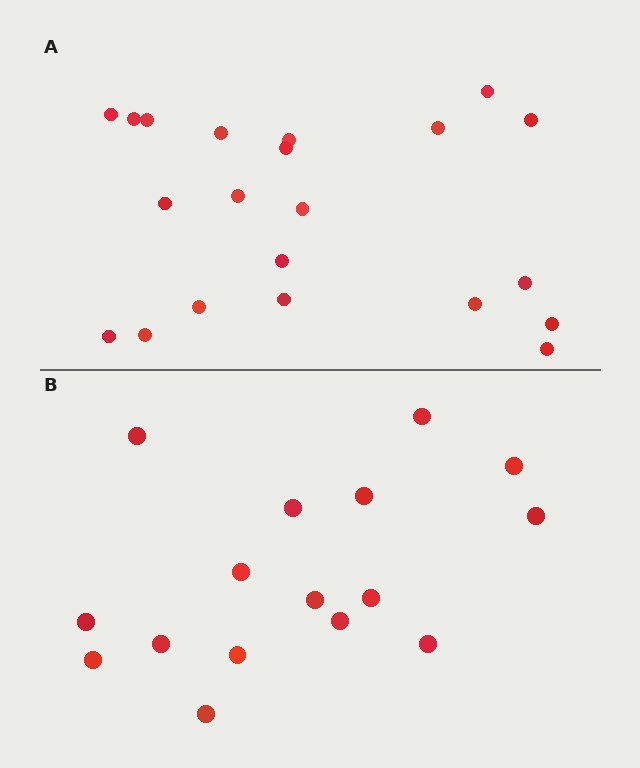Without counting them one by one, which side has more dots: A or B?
Region A (the top region) has more dots.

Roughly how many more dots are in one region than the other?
Region A has about 5 more dots than region B.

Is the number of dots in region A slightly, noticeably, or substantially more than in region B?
Region A has noticeably more, but not dramatically so. The ratio is roughly 1.3 to 1.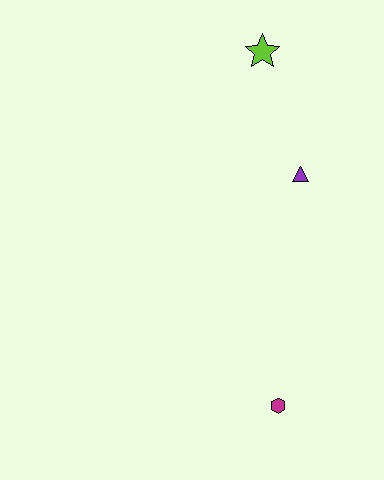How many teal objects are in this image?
There are no teal objects.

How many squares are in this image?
There are no squares.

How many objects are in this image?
There are 3 objects.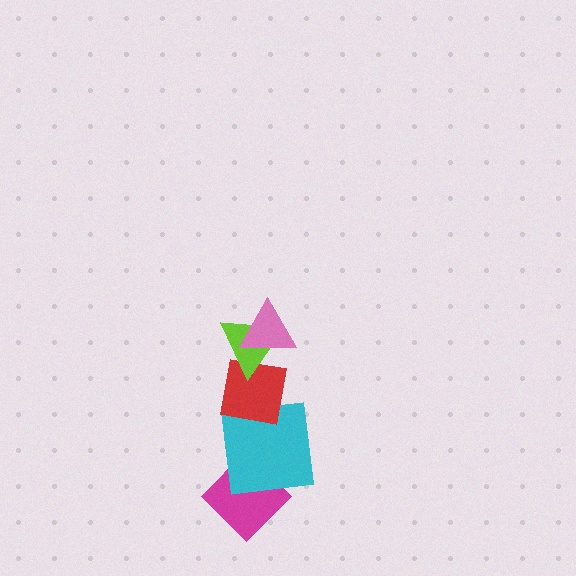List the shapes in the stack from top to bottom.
From top to bottom: the pink triangle, the lime triangle, the red square, the cyan square, the magenta diamond.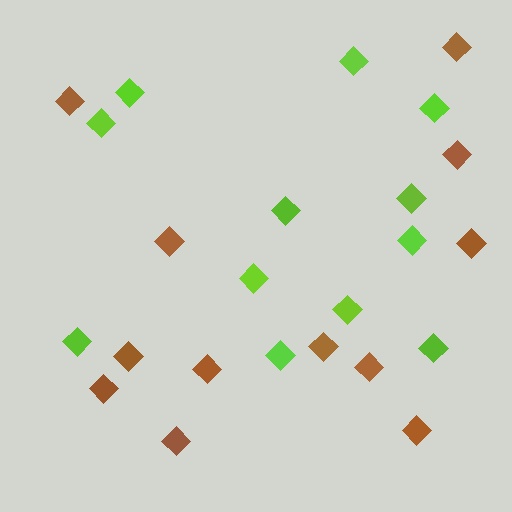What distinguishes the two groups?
There are 2 groups: one group of lime diamonds (12) and one group of brown diamonds (12).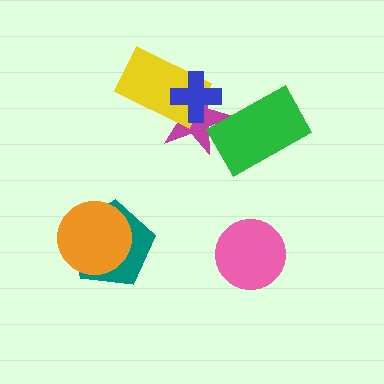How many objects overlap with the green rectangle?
1 object overlaps with the green rectangle.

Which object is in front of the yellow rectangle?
The blue cross is in front of the yellow rectangle.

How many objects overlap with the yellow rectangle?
2 objects overlap with the yellow rectangle.